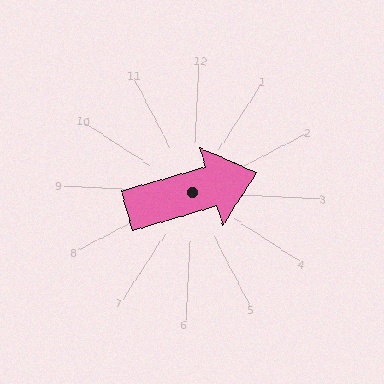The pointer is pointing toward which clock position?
Roughly 2 o'clock.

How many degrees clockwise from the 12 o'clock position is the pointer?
Approximately 71 degrees.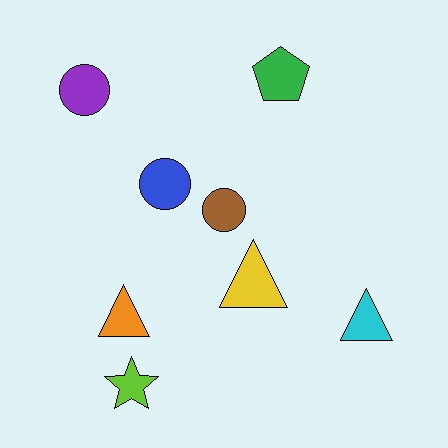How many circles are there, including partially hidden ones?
There are 3 circles.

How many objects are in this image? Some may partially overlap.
There are 8 objects.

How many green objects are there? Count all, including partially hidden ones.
There is 1 green object.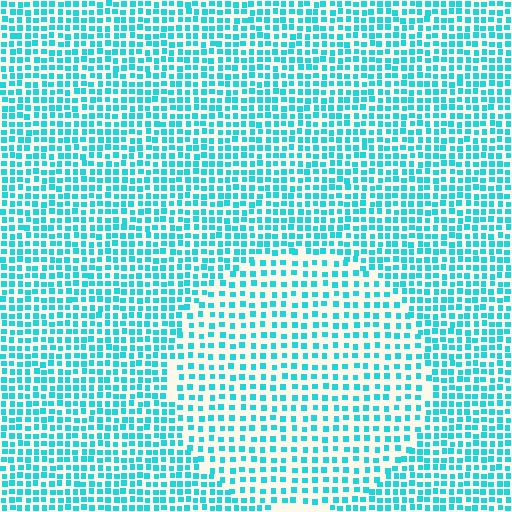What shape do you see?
I see a circle.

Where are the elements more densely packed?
The elements are more densely packed outside the circle boundary.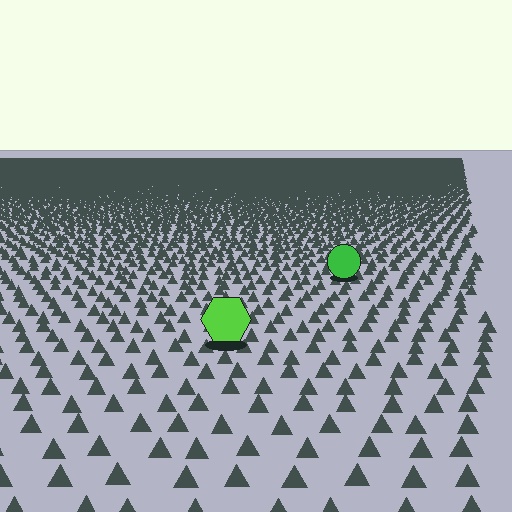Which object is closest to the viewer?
The lime hexagon is closest. The texture marks near it are larger and more spread out.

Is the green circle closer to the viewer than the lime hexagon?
No. The lime hexagon is closer — you can tell from the texture gradient: the ground texture is coarser near it.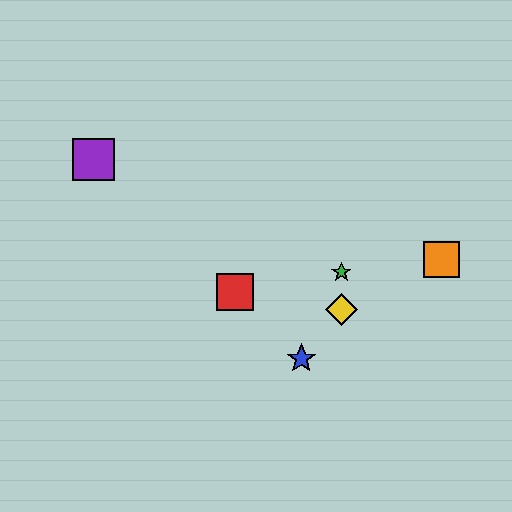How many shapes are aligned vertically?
2 shapes (the green star, the yellow diamond) are aligned vertically.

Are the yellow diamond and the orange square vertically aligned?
No, the yellow diamond is at x≈341 and the orange square is at x≈442.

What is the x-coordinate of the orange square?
The orange square is at x≈442.